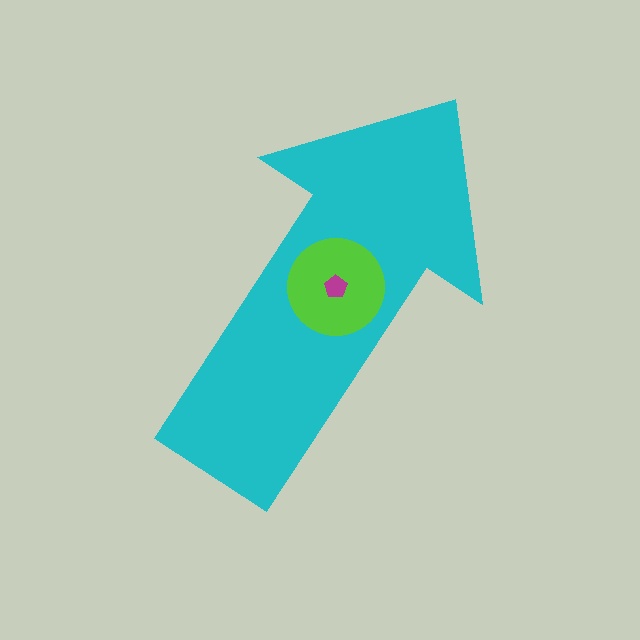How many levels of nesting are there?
3.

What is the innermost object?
The magenta pentagon.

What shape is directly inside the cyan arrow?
The lime circle.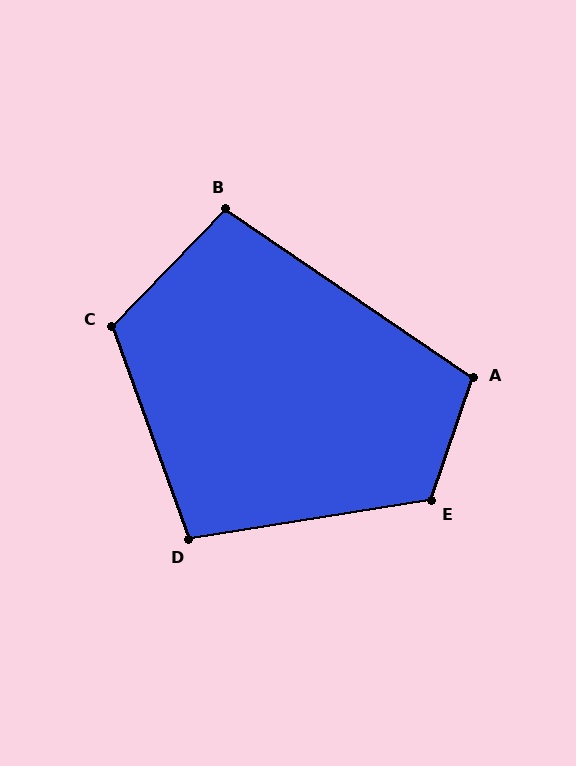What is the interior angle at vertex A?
Approximately 105 degrees (obtuse).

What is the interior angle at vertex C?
Approximately 116 degrees (obtuse).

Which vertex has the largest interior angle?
E, at approximately 118 degrees.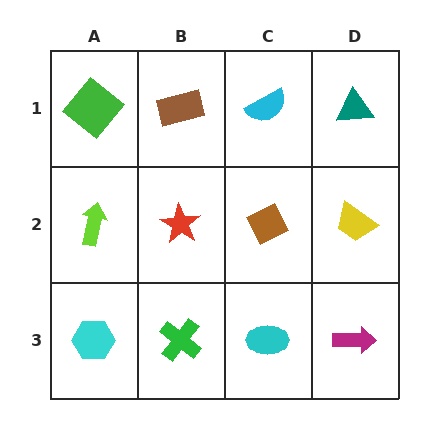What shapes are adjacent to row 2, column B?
A brown rectangle (row 1, column B), a green cross (row 3, column B), a lime arrow (row 2, column A), a brown diamond (row 2, column C).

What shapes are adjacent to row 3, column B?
A red star (row 2, column B), a cyan hexagon (row 3, column A), a cyan ellipse (row 3, column C).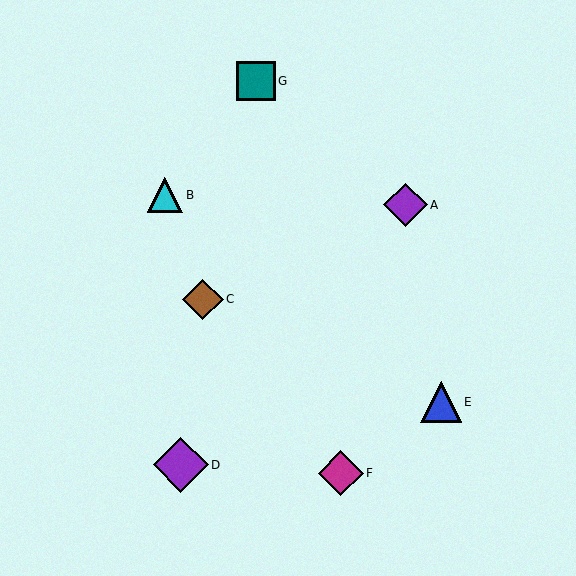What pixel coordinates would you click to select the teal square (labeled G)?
Click at (256, 81) to select the teal square G.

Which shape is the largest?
The purple diamond (labeled D) is the largest.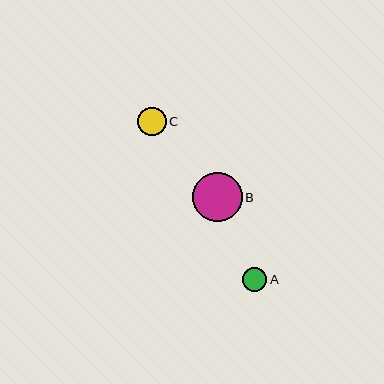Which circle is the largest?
Circle B is the largest with a size of approximately 50 pixels.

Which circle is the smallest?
Circle A is the smallest with a size of approximately 24 pixels.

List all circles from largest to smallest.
From largest to smallest: B, C, A.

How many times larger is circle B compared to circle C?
Circle B is approximately 1.7 times the size of circle C.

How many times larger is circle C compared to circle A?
Circle C is approximately 1.2 times the size of circle A.